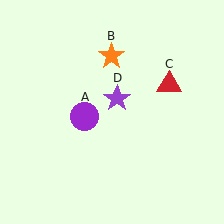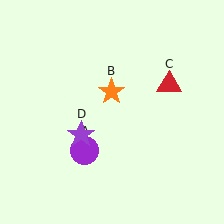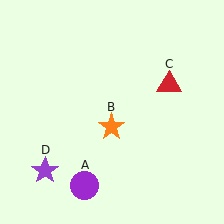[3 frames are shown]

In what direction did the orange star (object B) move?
The orange star (object B) moved down.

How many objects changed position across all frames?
3 objects changed position: purple circle (object A), orange star (object B), purple star (object D).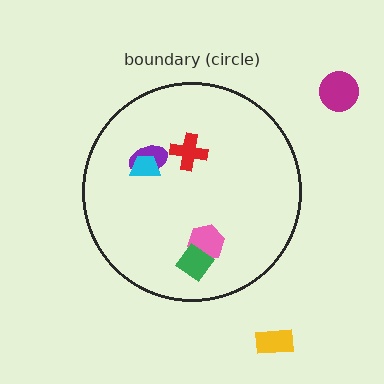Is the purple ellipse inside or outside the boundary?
Inside.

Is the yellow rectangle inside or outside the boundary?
Outside.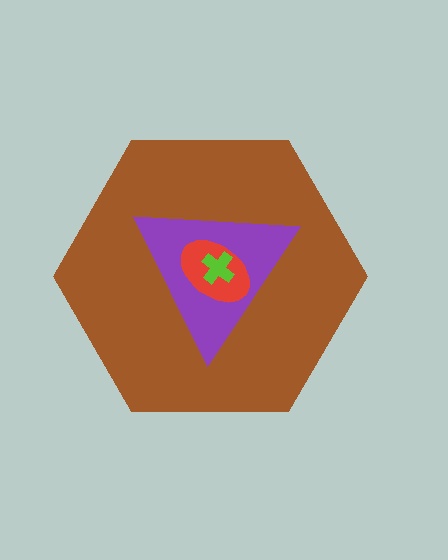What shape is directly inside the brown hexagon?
The purple triangle.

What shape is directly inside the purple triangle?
The red ellipse.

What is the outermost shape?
The brown hexagon.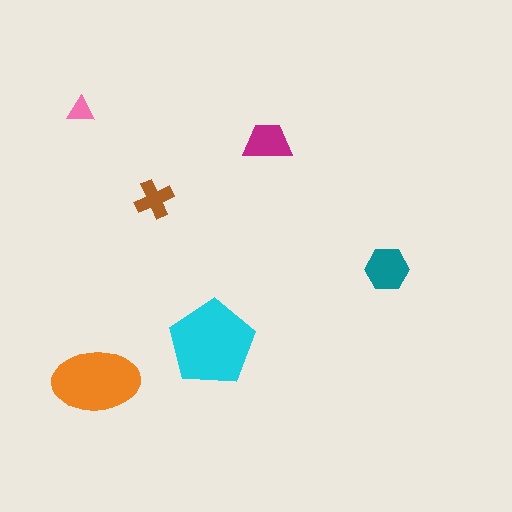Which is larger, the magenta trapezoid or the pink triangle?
The magenta trapezoid.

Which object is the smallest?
The pink triangle.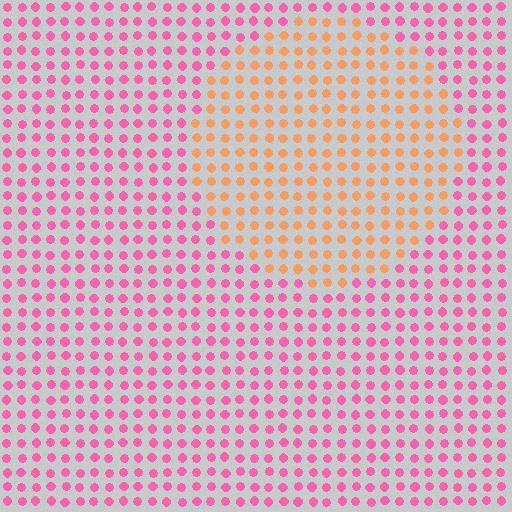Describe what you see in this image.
The image is filled with small pink elements in a uniform arrangement. A circle-shaped region is visible where the elements are tinted to a slightly different hue, forming a subtle color boundary.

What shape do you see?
I see a circle.